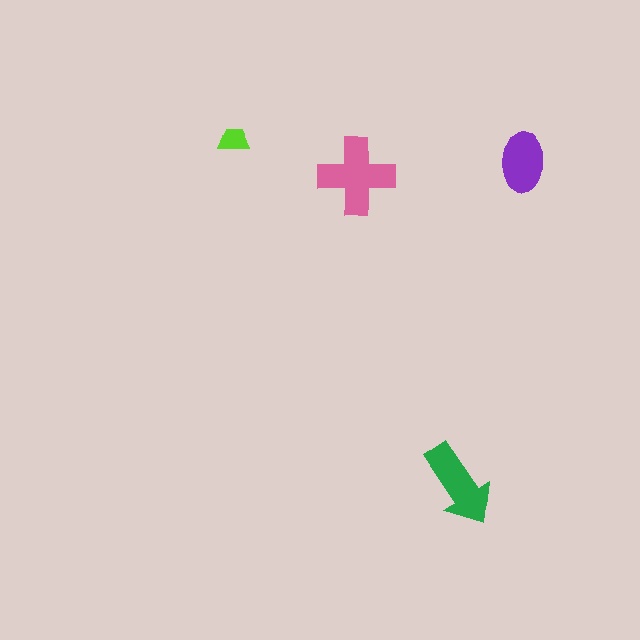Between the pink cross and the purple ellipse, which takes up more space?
The pink cross.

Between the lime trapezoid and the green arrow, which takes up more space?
The green arrow.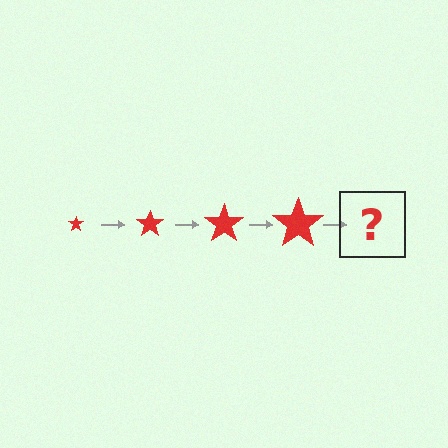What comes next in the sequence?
The next element should be a red star, larger than the previous one.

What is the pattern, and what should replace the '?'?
The pattern is that the star gets progressively larger each step. The '?' should be a red star, larger than the previous one.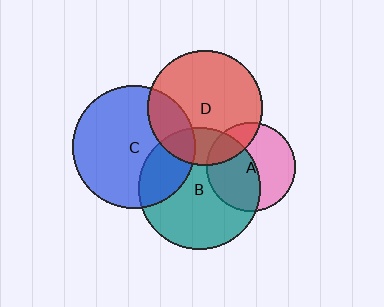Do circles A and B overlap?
Yes.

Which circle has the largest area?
Circle C (blue).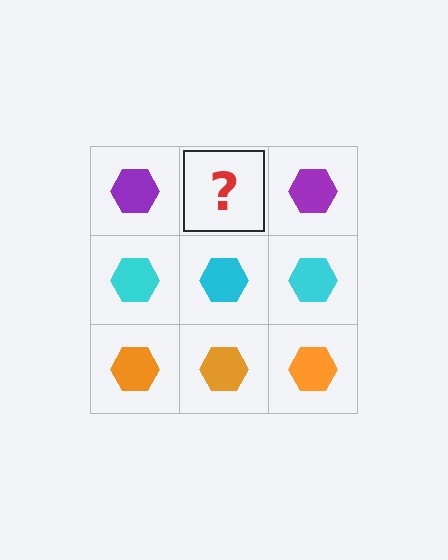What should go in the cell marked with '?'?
The missing cell should contain a purple hexagon.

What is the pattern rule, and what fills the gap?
The rule is that each row has a consistent color. The gap should be filled with a purple hexagon.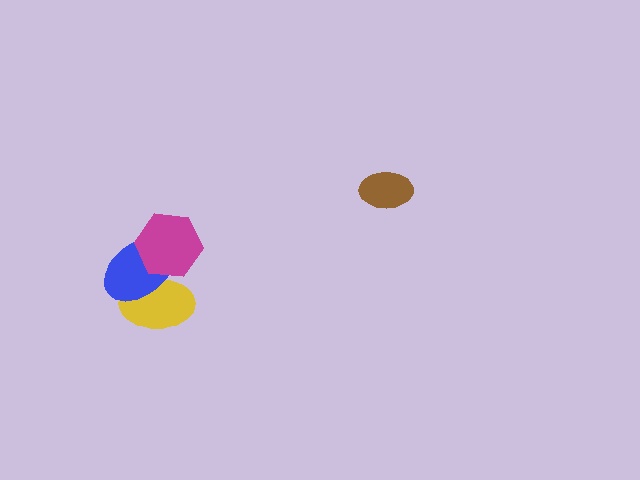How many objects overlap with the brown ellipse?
0 objects overlap with the brown ellipse.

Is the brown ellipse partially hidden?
No, no other shape covers it.